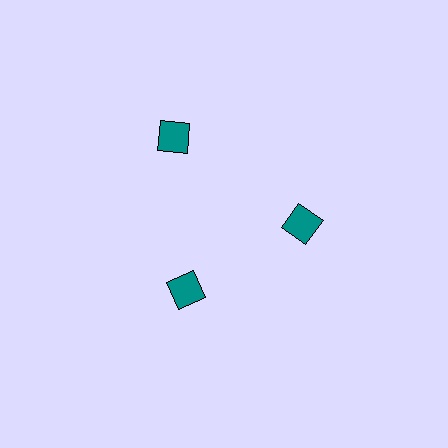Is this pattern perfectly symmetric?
No. The 3 teal squares are arranged in a ring, but one element near the 11 o'clock position is pushed outward from the center, breaking the 3-fold rotational symmetry.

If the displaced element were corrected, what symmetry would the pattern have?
It would have 3-fold rotational symmetry — the pattern would map onto itself every 120 degrees.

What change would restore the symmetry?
The symmetry would be restored by moving it inward, back onto the ring so that all 3 squares sit at equal angles and equal distance from the center.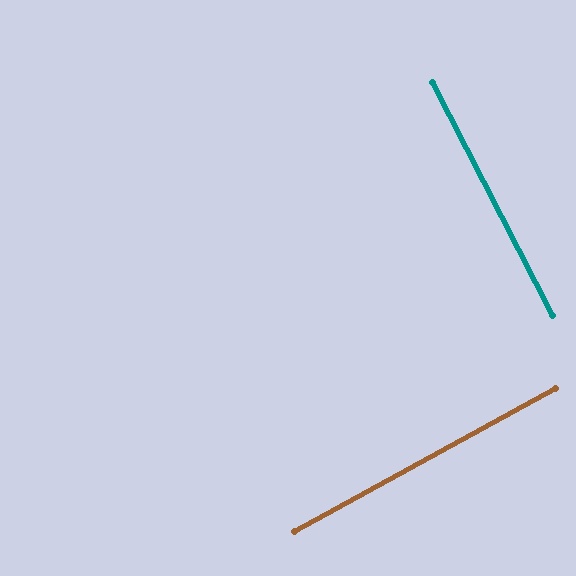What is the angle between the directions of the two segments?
Approximately 88 degrees.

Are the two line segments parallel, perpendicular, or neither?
Perpendicular — they meet at approximately 88°.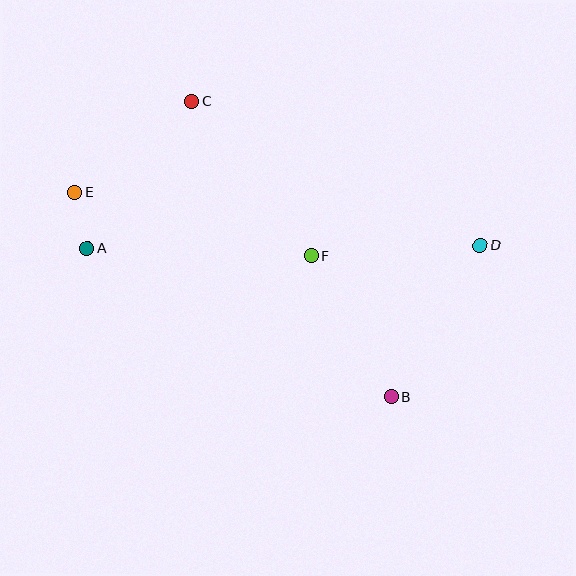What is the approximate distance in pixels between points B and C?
The distance between B and C is approximately 357 pixels.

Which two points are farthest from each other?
Points D and E are farthest from each other.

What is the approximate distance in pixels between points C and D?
The distance between C and D is approximately 323 pixels.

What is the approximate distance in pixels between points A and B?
The distance between A and B is approximately 339 pixels.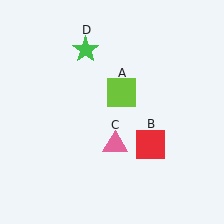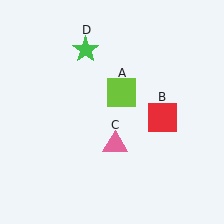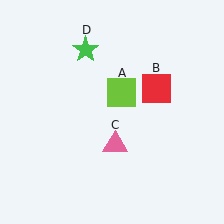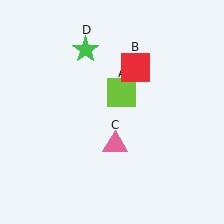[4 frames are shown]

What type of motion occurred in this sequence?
The red square (object B) rotated counterclockwise around the center of the scene.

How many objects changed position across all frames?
1 object changed position: red square (object B).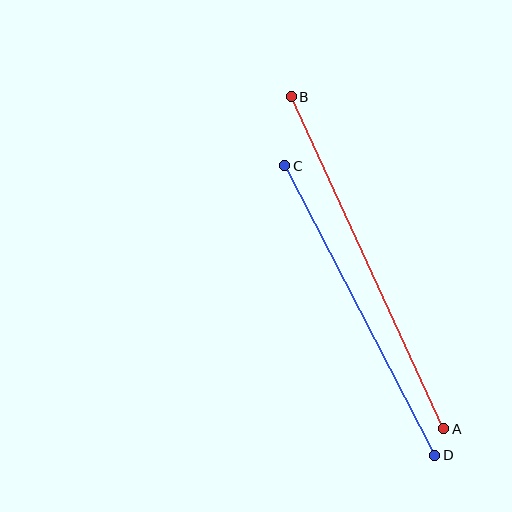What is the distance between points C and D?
The distance is approximately 326 pixels.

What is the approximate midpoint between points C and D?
The midpoint is at approximately (360, 311) pixels.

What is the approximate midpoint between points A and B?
The midpoint is at approximately (367, 263) pixels.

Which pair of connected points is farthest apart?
Points A and B are farthest apart.